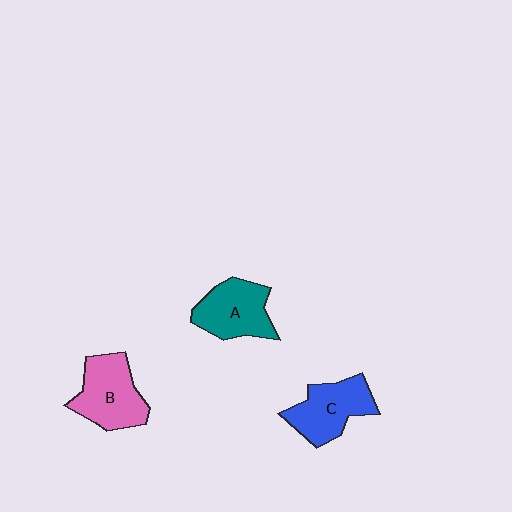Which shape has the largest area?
Shape B (pink).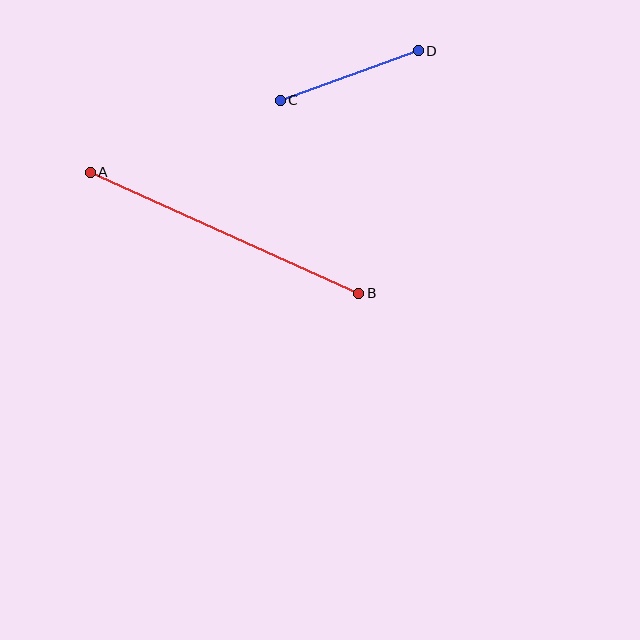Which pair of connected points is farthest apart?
Points A and B are farthest apart.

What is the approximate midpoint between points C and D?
The midpoint is at approximately (349, 75) pixels.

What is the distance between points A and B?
The distance is approximately 295 pixels.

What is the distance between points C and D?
The distance is approximately 146 pixels.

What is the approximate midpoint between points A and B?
The midpoint is at approximately (225, 233) pixels.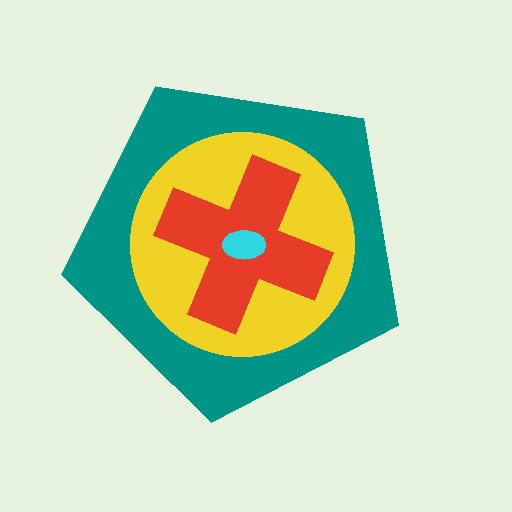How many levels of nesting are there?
4.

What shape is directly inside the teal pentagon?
The yellow circle.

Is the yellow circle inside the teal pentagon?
Yes.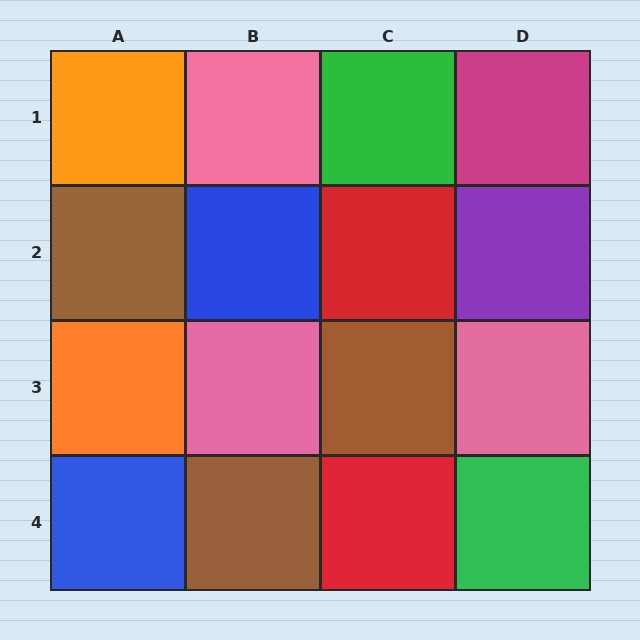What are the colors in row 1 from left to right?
Orange, pink, green, magenta.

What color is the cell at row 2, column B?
Blue.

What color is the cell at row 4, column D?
Green.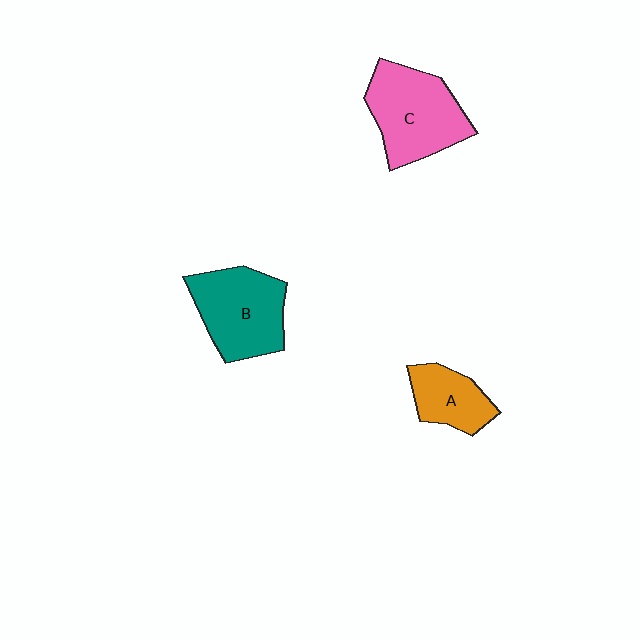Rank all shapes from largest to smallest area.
From largest to smallest: C (pink), B (teal), A (orange).